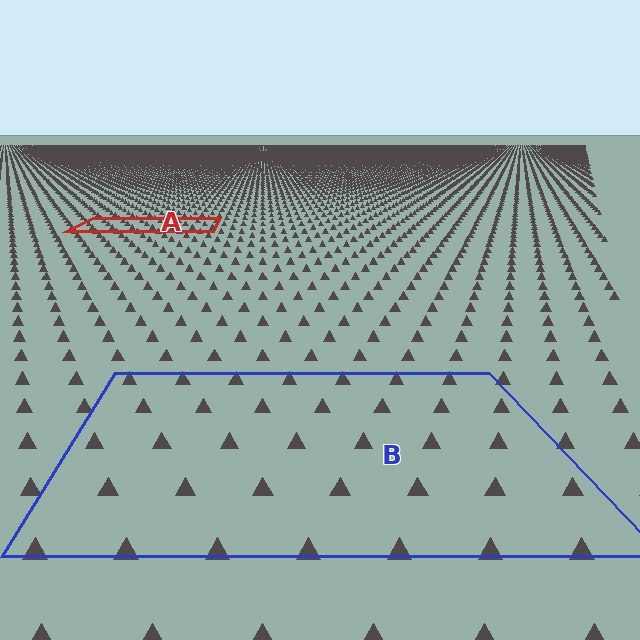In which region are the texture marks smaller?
The texture marks are smaller in region A, because it is farther away.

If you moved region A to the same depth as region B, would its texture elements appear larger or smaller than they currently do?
They would appear larger. At a closer depth, the same texture elements are projected at a bigger on-screen size.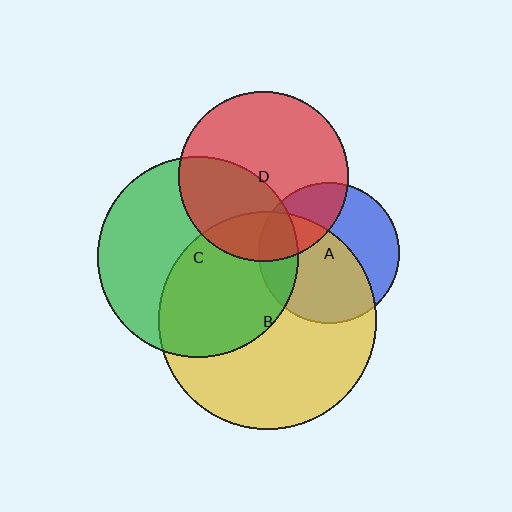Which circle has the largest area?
Circle B (yellow).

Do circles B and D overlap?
Yes.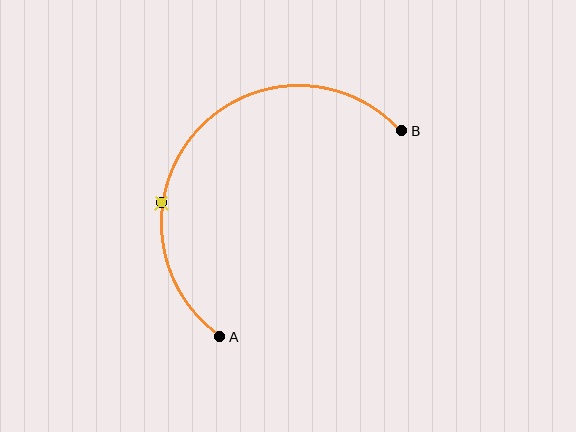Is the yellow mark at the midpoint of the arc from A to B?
No. The yellow mark lies on the arc but is closer to endpoint A. The arc midpoint would be at the point on the curve equidistant along the arc from both A and B.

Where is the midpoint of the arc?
The arc midpoint is the point on the curve farthest from the straight line joining A and B. It sits above and to the left of that line.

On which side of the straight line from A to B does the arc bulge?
The arc bulges above and to the left of the straight line connecting A and B.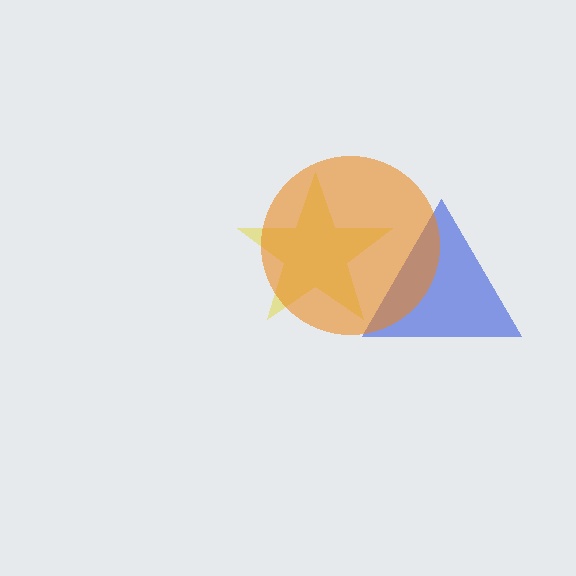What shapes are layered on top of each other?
The layered shapes are: a yellow star, a blue triangle, an orange circle.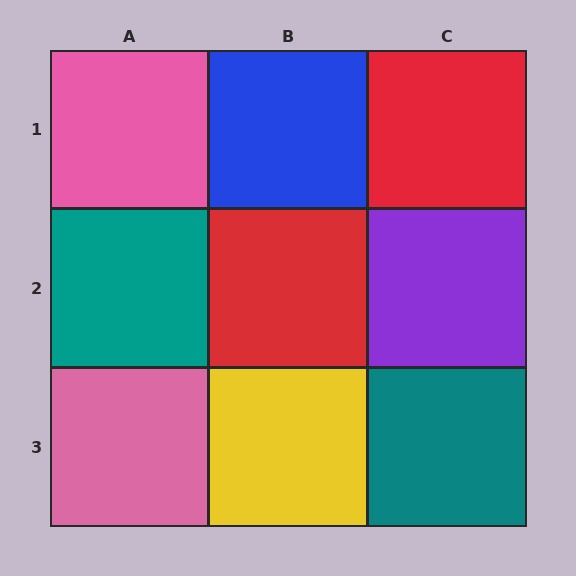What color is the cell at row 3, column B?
Yellow.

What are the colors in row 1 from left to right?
Pink, blue, red.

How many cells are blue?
1 cell is blue.